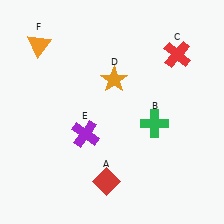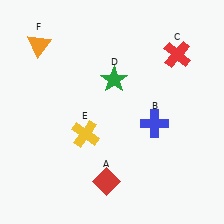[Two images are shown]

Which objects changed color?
B changed from green to blue. D changed from orange to green. E changed from purple to yellow.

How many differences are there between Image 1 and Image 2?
There are 3 differences between the two images.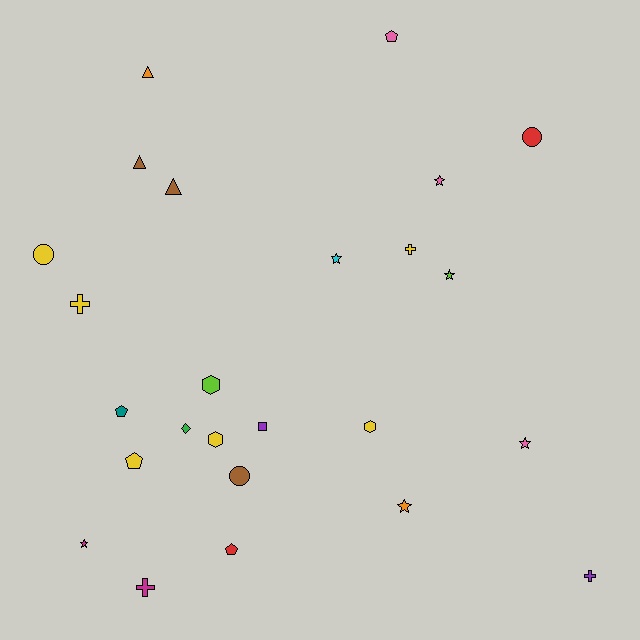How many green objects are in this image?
There is 1 green object.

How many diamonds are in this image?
There is 1 diamond.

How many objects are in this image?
There are 25 objects.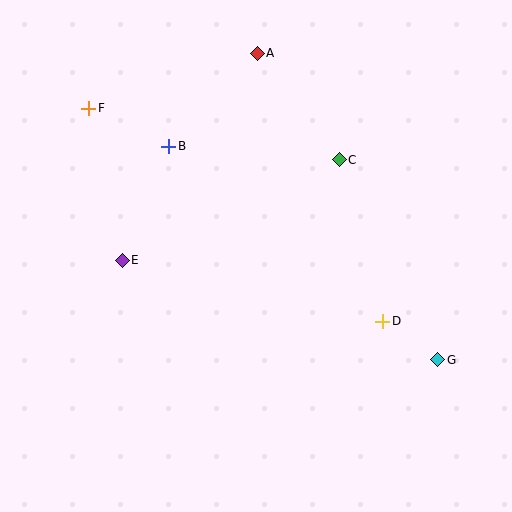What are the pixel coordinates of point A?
Point A is at (257, 53).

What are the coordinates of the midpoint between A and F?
The midpoint between A and F is at (173, 81).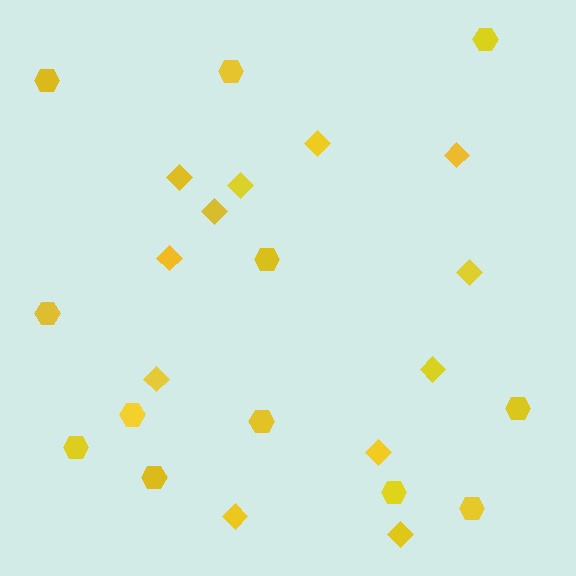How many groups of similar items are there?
There are 2 groups: one group of diamonds (12) and one group of hexagons (12).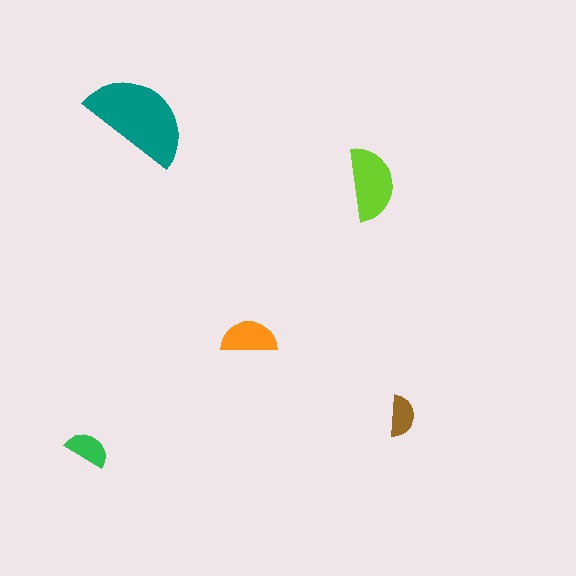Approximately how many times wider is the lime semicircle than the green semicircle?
About 1.5 times wider.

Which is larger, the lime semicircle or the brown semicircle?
The lime one.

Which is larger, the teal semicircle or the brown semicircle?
The teal one.